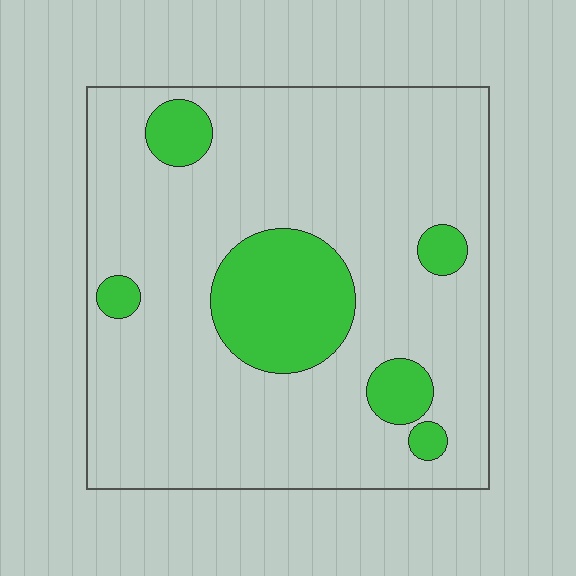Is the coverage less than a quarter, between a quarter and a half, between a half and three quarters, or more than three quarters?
Less than a quarter.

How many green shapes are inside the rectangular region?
6.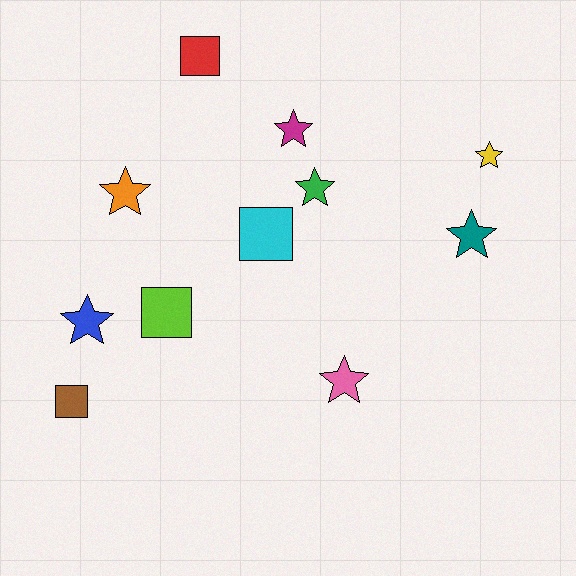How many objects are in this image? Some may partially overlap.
There are 11 objects.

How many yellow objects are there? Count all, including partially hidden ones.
There is 1 yellow object.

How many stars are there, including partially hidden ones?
There are 7 stars.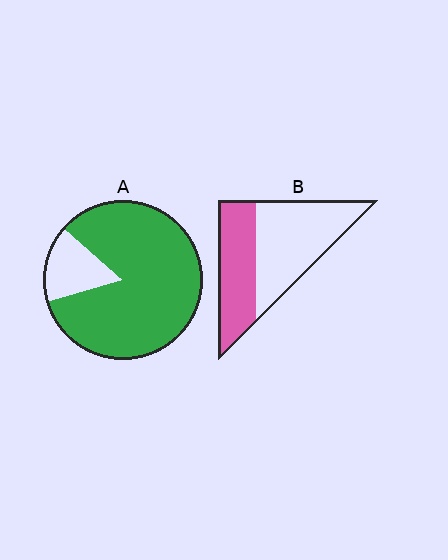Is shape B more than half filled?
No.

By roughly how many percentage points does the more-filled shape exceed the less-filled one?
By roughly 40 percentage points (A over B).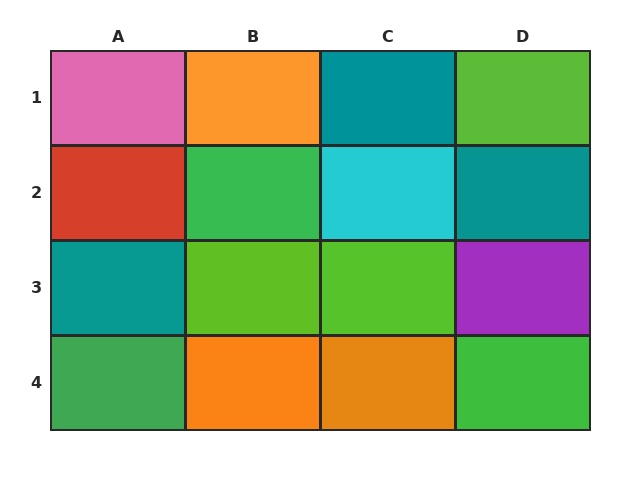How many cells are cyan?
1 cell is cyan.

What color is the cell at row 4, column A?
Green.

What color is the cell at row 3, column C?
Lime.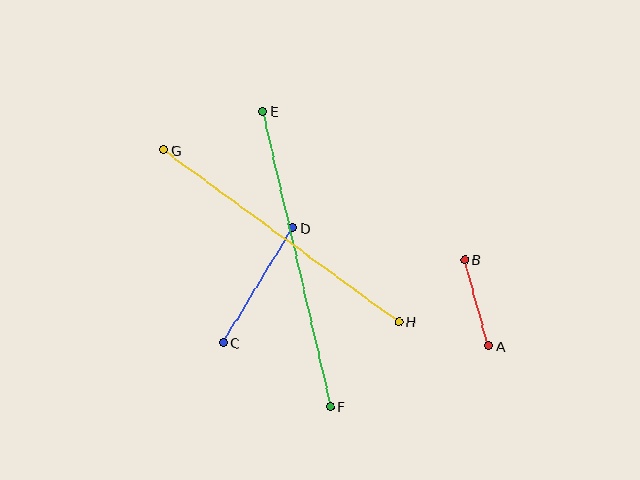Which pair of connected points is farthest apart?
Points E and F are farthest apart.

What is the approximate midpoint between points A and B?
The midpoint is at approximately (477, 303) pixels.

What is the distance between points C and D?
The distance is approximately 135 pixels.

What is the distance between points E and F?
The distance is approximately 303 pixels.